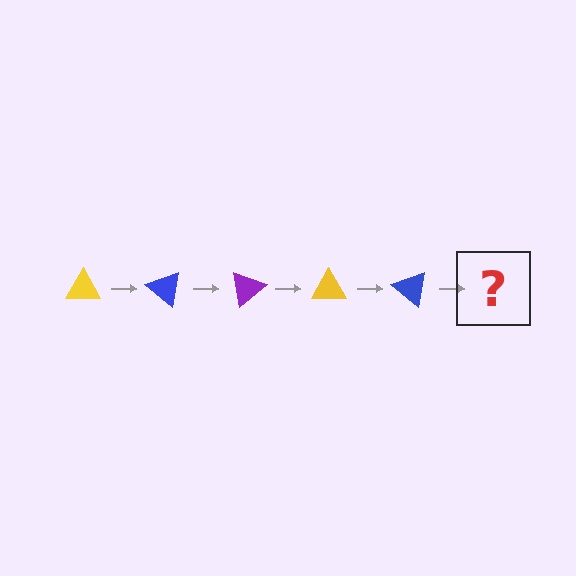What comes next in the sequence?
The next element should be a purple triangle, rotated 200 degrees from the start.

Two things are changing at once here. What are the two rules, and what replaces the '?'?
The two rules are that it rotates 40 degrees each step and the color cycles through yellow, blue, and purple. The '?' should be a purple triangle, rotated 200 degrees from the start.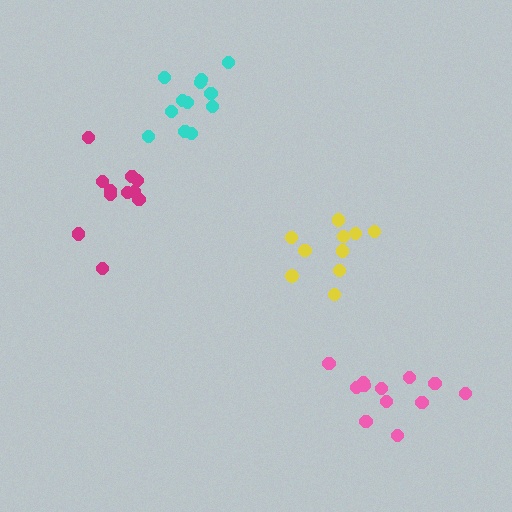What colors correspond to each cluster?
The clusters are colored: yellow, cyan, magenta, pink.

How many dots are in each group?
Group 1: 10 dots, Group 2: 12 dots, Group 3: 11 dots, Group 4: 12 dots (45 total).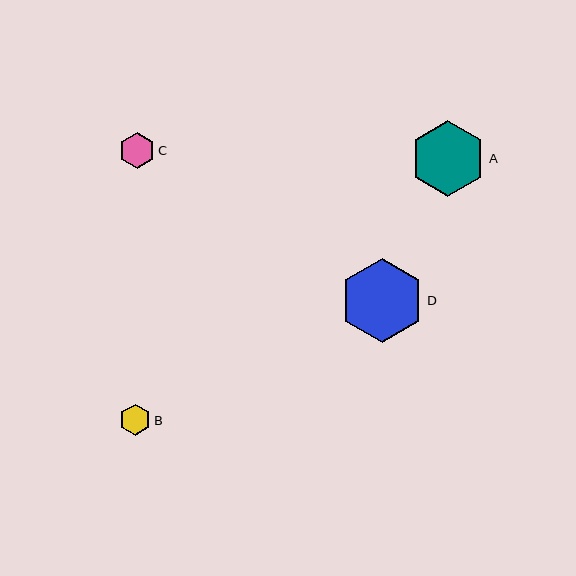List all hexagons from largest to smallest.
From largest to smallest: D, A, C, B.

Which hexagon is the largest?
Hexagon D is the largest with a size of approximately 85 pixels.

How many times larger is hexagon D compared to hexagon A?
Hexagon D is approximately 1.1 times the size of hexagon A.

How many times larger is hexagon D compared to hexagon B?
Hexagon D is approximately 2.7 times the size of hexagon B.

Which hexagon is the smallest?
Hexagon B is the smallest with a size of approximately 31 pixels.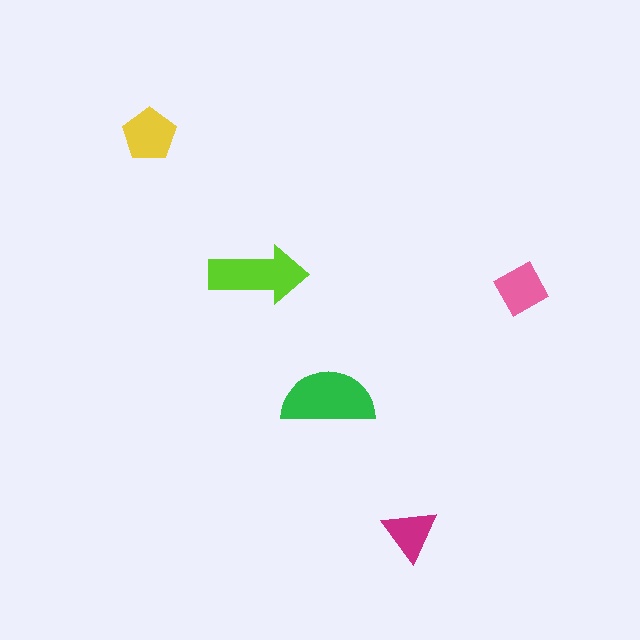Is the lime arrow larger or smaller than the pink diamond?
Larger.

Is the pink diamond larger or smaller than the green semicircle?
Smaller.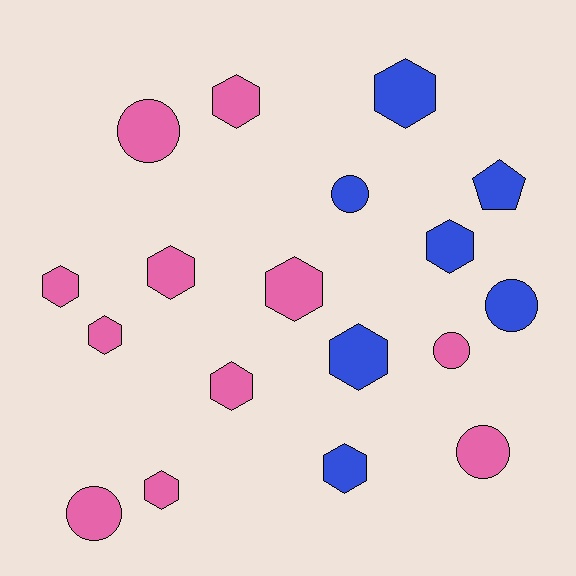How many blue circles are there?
There are 2 blue circles.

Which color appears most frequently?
Pink, with 11 objects.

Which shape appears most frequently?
Hexagon, with 11 objects.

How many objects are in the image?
There are 18 objects.